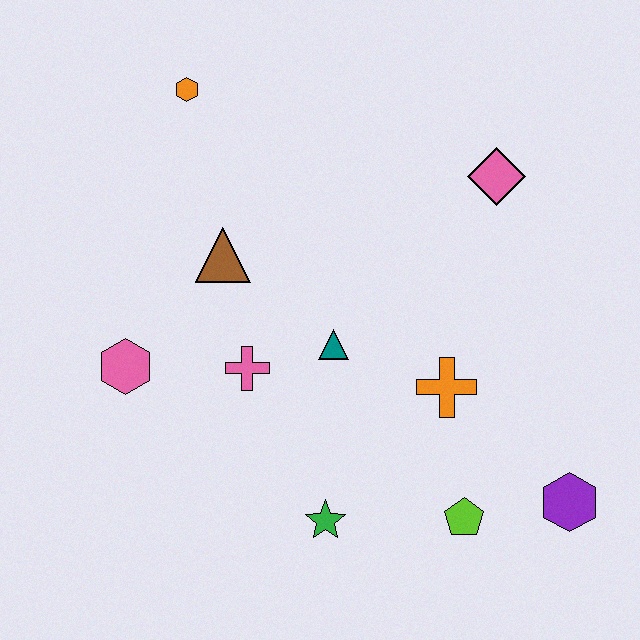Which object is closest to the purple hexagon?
The lime pentagon is closest to the purple hexagon.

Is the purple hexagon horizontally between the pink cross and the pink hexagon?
No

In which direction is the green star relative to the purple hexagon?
The green star is to the left of the purple hexagon.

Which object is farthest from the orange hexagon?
The purple hexagon is farthest from the orange hexagon.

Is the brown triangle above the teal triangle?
Yes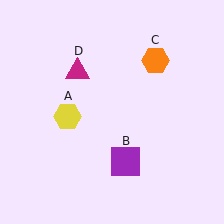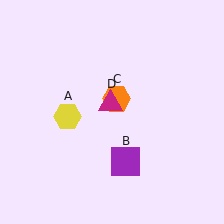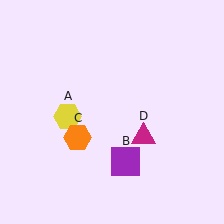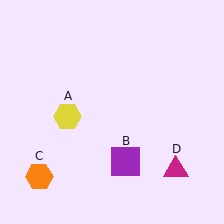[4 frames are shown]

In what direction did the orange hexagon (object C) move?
The orange hexagon (object C) moved down and to the left.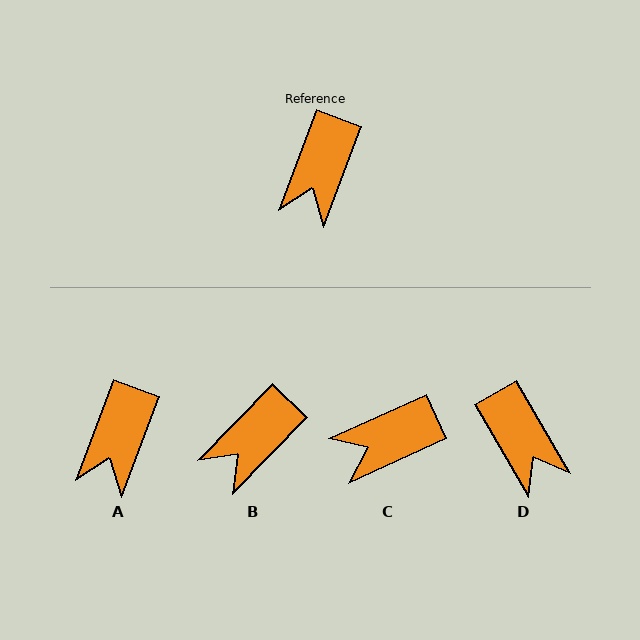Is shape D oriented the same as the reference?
No, it is off by about 51 degrees.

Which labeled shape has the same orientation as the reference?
A.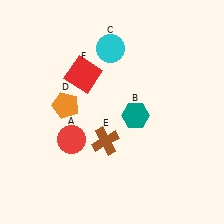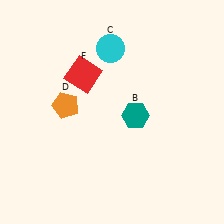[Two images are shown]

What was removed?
The red circle (A), the brown cross (E) were removed in Image 2.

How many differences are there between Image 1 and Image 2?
There are 2 differences between the two images.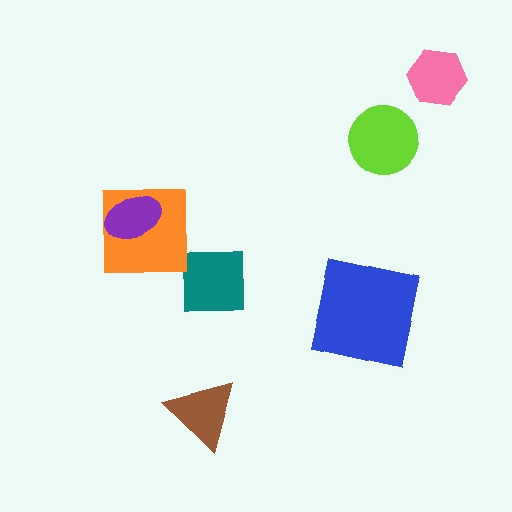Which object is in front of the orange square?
The purple ellipse is in front of the orange square.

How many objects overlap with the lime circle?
0 objects overlap with the lime circle.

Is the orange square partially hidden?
Yes, it is partially covered by another shape.